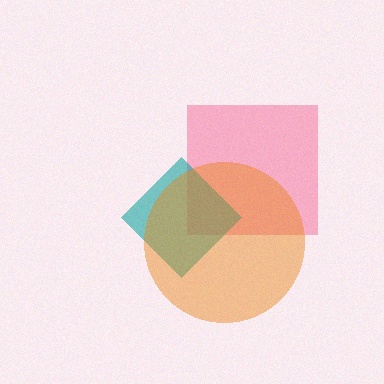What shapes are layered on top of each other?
The layered shapes are: a pink square, a teal diamond, an orange circle.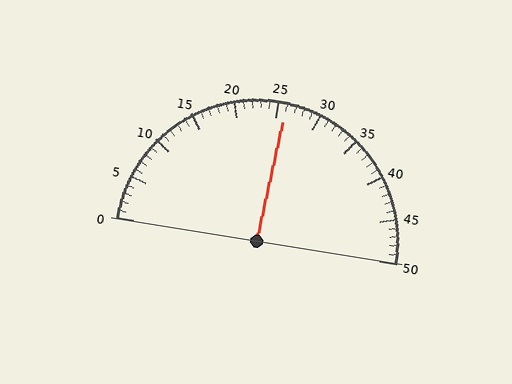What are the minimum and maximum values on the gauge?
The gauge ranges from 0 to 50.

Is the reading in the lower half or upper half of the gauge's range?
The reading is in the upper half of the range (0 to 50).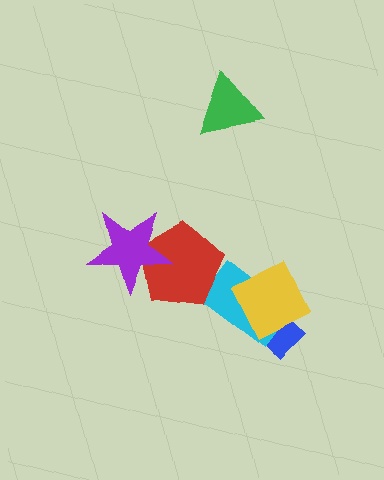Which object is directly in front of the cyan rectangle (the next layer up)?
The red pentagon is directly in front of the cyan rectangle.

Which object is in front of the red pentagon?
The purple star is in front of the red pentagon.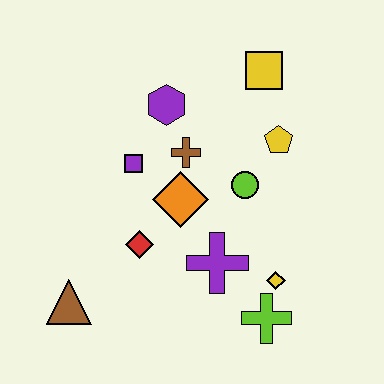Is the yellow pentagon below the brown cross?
No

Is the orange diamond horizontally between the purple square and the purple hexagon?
No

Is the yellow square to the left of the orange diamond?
No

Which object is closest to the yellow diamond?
The lime cross is closest to the yellow diamond.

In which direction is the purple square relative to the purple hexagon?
The purple square is below the purple hexagon.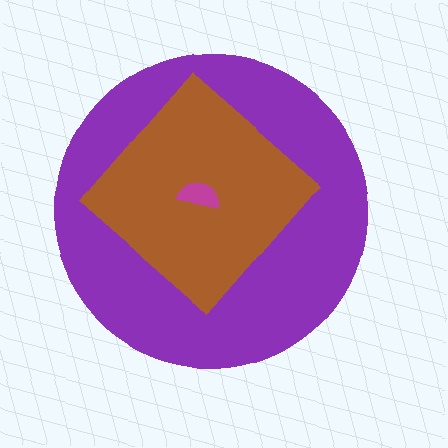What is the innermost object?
The magenta semicircle.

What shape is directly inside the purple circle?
The brown diamond.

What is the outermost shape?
The purple circle.